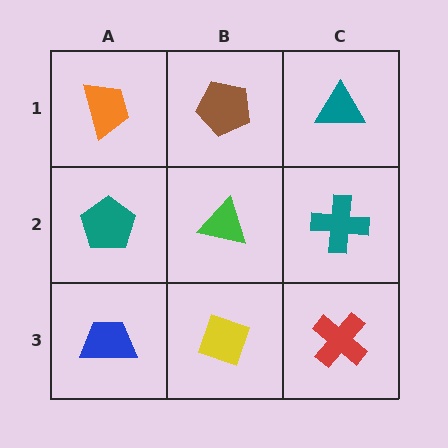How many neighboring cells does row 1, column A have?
2.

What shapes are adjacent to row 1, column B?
A green triangle (row 2, column B), an orange trapezoid (row 1, column A), a teal triangle (row 1, column C).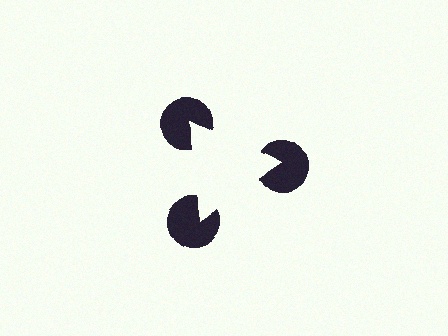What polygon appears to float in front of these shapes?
An illusory triangle — its edges are inferred from the aligned wedge cuts in the pac-man discs, not physically drawn.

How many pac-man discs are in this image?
There are 3 — one at each vertex of the illusory triangle.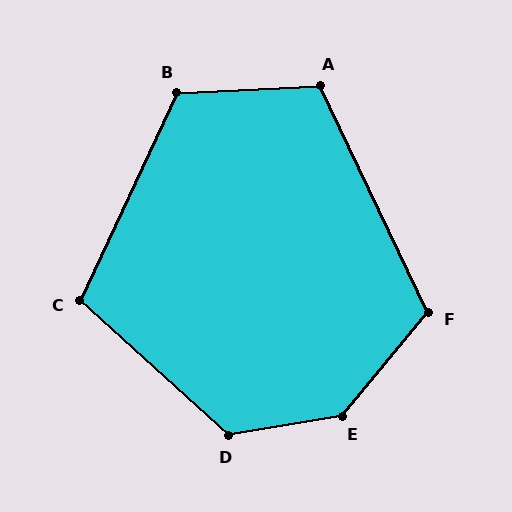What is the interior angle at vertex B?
Approximately 118 degrees (obtuse).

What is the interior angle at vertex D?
Approximately 128 degrees (obtuse).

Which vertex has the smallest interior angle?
C, at approximately 107 degrees.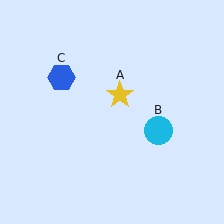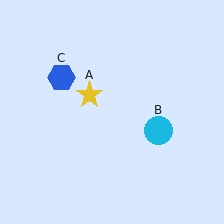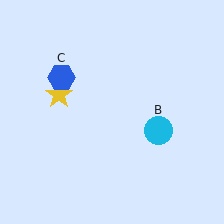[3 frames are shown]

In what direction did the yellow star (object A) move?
The yellow star (object A) moved left.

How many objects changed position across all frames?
1 object changed position: yellow star (object A).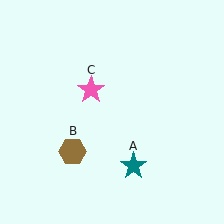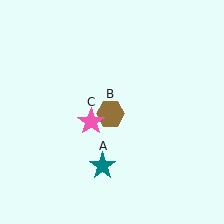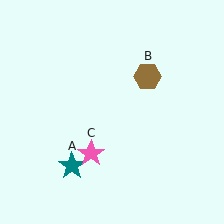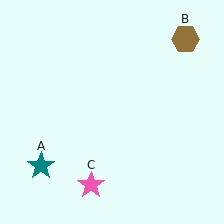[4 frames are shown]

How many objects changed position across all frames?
3 objects changed position: teal star (object A), brown hexagon (object B), pink star (object C).